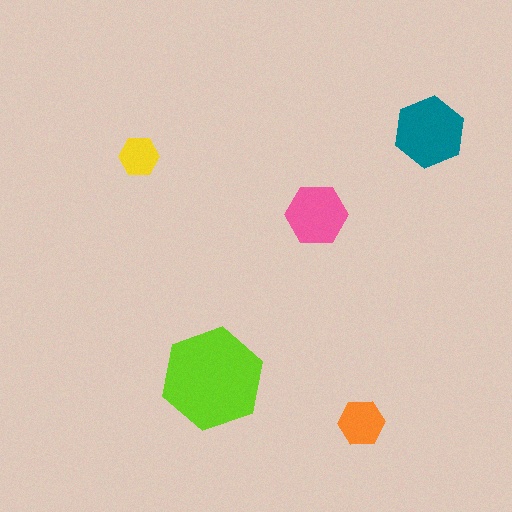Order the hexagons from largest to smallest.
the lime one, the teal one, the pink one, the orange one, the yellow one.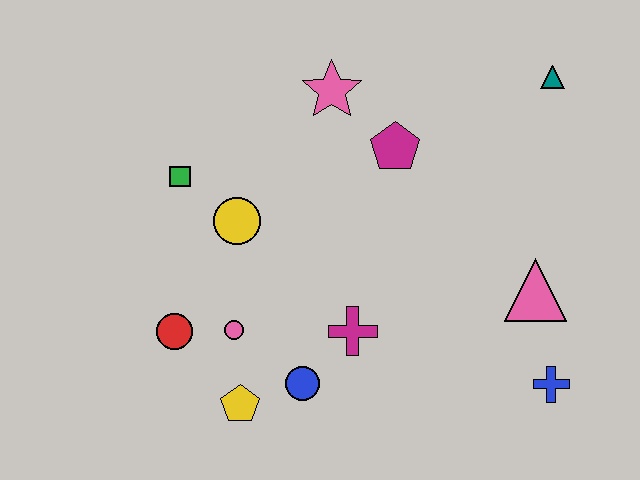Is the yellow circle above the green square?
No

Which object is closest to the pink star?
The magenta pentagon is closest to the pink star.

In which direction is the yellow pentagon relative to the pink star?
The yellow pentagon is below the pink star.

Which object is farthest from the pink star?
The blue cross is farthest from the pink star.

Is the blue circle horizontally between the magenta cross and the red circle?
Yes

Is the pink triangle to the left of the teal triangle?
Yes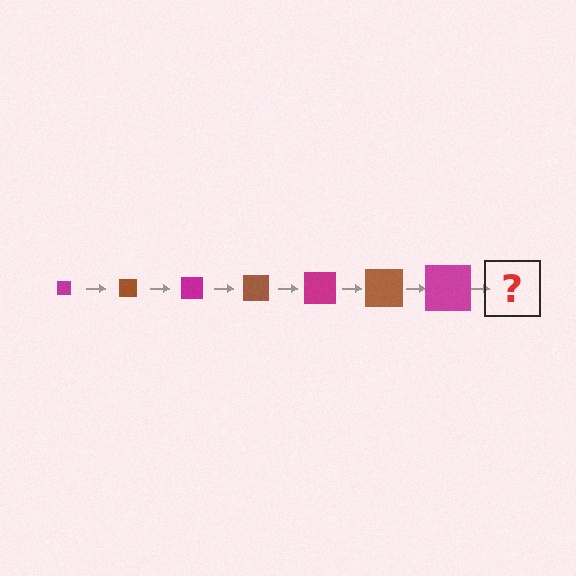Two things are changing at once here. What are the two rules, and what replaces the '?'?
The two rules are that the square grows larger each step and the color cycles through magenta and brown. The '?' should be a brown square, larger than the previous one.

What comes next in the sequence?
The next element should be a brown square, larger than the previous one.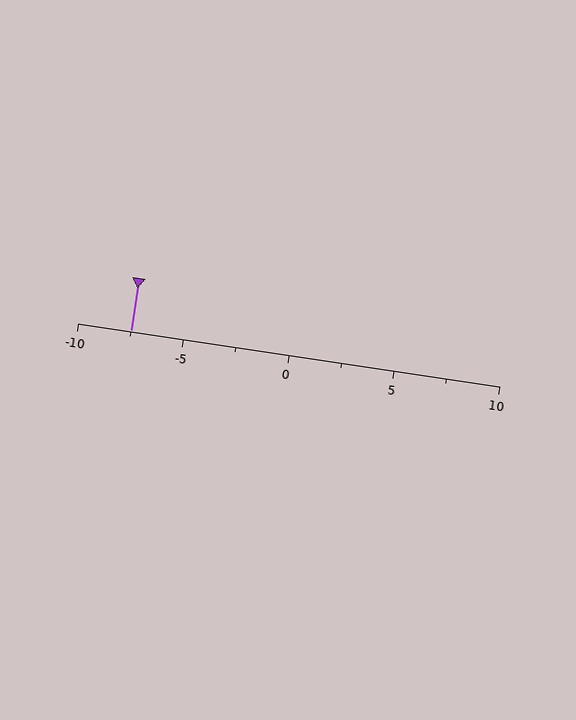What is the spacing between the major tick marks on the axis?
The major ticks are spaced 5 apart.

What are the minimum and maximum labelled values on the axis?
The axis runs from -10 to 10.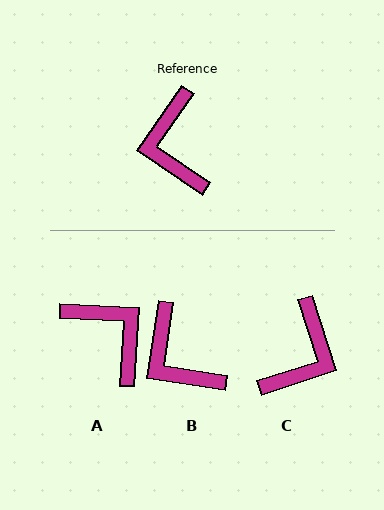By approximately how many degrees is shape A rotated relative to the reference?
Approximately 149 degrees clockwise.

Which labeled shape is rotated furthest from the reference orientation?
A, about 149 degrees away.